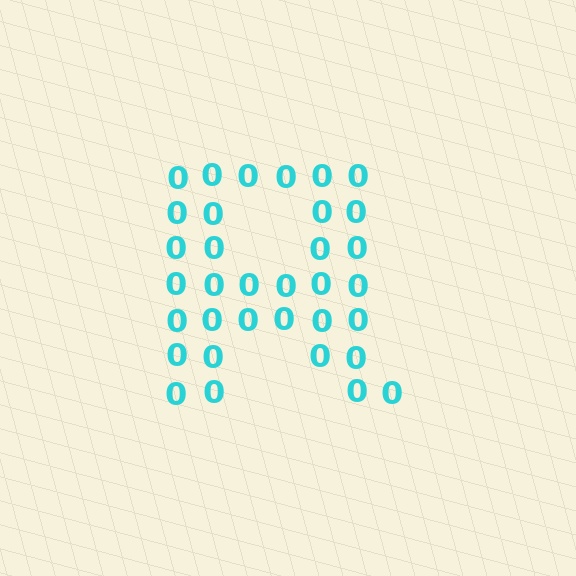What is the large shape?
The large shape is the letter R.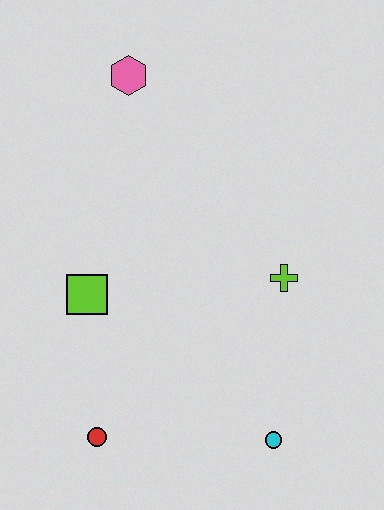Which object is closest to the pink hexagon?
The lime square is closest to the pink hexagon.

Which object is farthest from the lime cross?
The pink hexagon is farthest from the lime cross.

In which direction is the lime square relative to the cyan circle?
The lime square is to the left of the cyan circle.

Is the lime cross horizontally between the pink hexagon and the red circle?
No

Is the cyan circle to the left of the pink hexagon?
No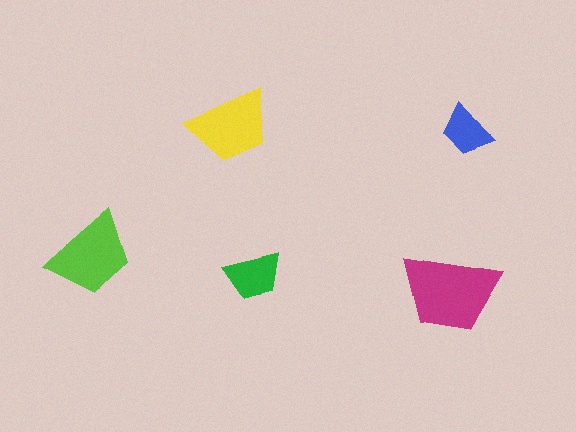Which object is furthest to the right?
The blue trapezoid is rightmost.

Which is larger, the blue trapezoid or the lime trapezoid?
The lime one.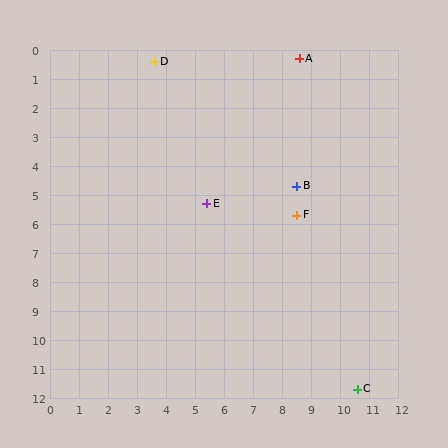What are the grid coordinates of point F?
Point F is at approximately (8.5, 5.7).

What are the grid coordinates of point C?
Point C is at approximately (10.6, 11.7).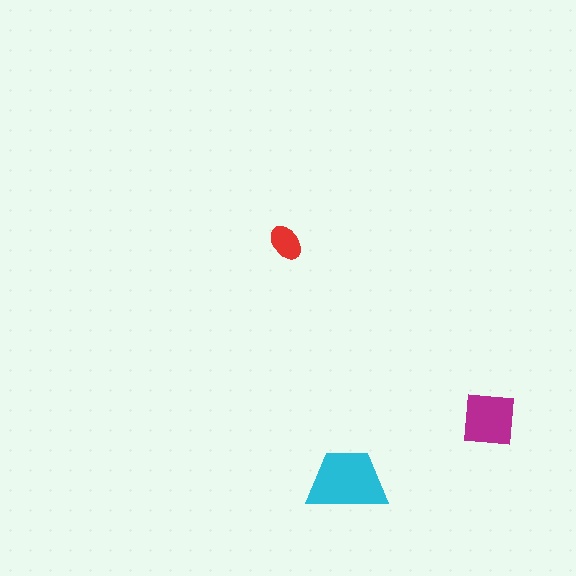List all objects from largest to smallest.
The cyan trapezoid, the magenta square, the red ellipse.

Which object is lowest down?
The cyan trapezoid is bottommost.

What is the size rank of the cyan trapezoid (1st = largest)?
1st.